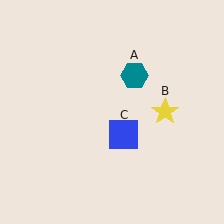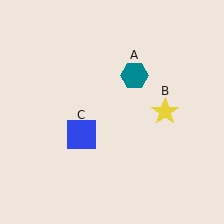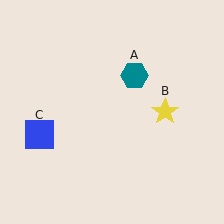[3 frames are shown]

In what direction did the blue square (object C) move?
The blue square (object C) moved left.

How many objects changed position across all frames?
1 object changed position: blue square (object C).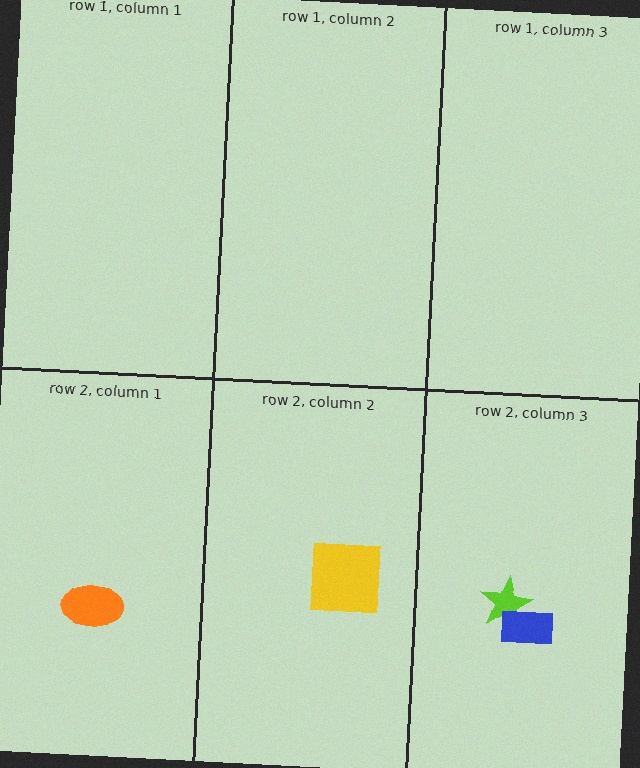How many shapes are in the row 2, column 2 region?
1.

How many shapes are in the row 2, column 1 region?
1.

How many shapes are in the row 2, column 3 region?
2.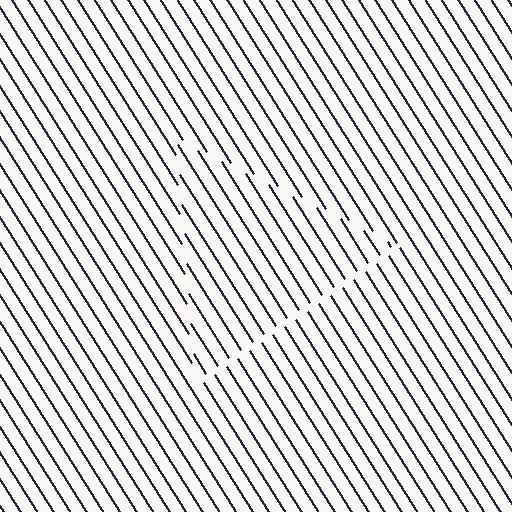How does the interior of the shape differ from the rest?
The interior of the shape contains the same grating, shifted by half a period — the contour is defined by the phase discontinuity where line-ends from the inner and outer gratings abut.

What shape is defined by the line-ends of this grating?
An illusory triangle. The interior of the shape contains the same grating, shifted by half a period — the contour is defined by the phase discontinuity where line-ends from the inner and outer gratings abut.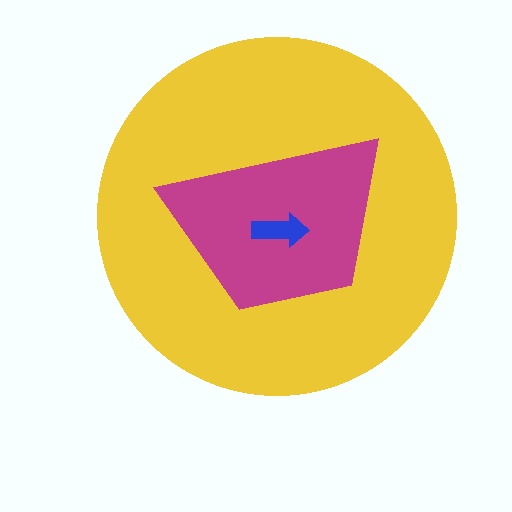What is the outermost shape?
The yellow circle.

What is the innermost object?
The blue arrow.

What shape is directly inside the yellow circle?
The magenta trapezoid.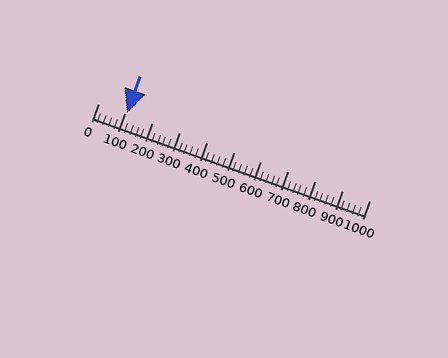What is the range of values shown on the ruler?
The ruler shows values from 0 to 1000.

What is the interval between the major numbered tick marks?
The major tick marks are spaced 100 units apart.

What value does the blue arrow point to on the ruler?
The blue arrow points to approximately 104.